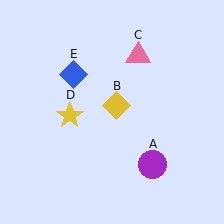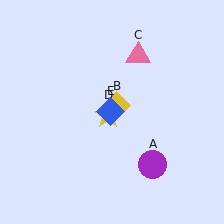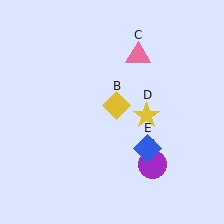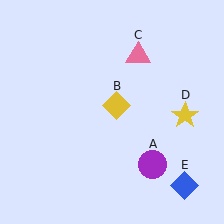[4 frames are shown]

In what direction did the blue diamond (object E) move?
The blue diamond (object E) moved down and to the right.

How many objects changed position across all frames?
2 objects changed position: yellow star (object D), blue diamond (object E).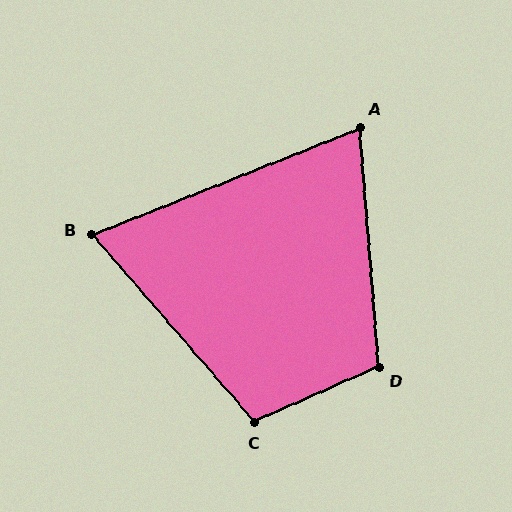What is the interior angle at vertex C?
Approximately 107 degrees (obtuse).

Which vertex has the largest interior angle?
D, at approximately 109 degrees.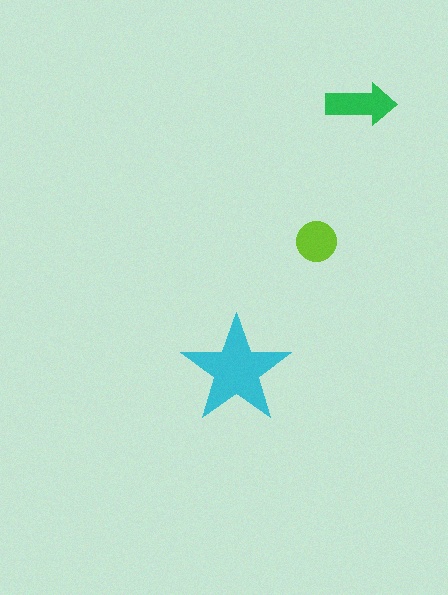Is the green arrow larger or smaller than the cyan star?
Smaller.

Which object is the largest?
The cyan star.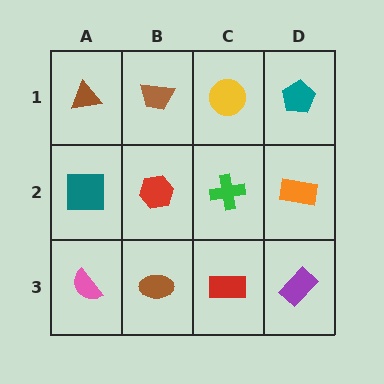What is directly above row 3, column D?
An orange rectangle.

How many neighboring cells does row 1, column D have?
2.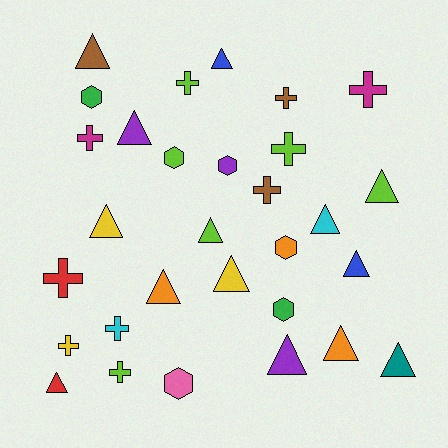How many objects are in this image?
There are 30 objects.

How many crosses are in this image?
There are 10 crosses.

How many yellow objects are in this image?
There are 3 yellow objects.